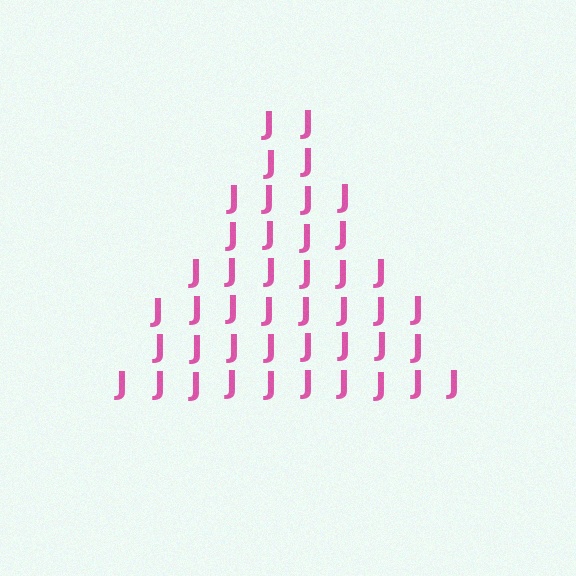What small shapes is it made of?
It is made of small letter J's.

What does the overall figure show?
The overall figure shows a triangle.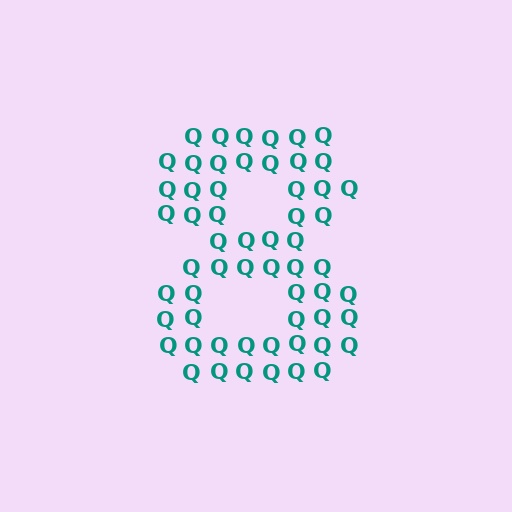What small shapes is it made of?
It is made of small letter Q's.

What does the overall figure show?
The overall figure shows the digit 8.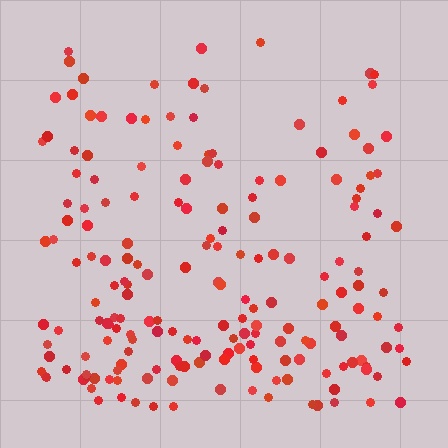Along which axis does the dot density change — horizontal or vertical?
Vertical.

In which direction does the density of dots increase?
From top to bottom, with the bottom side densest.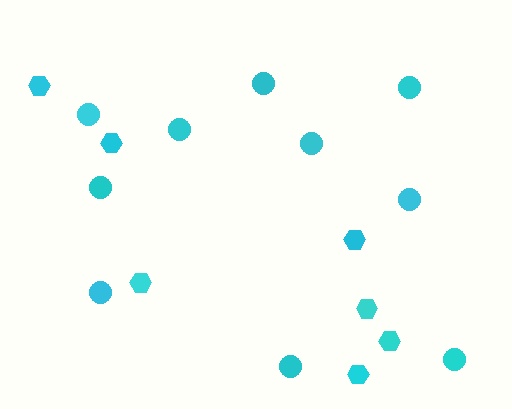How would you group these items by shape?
There are 2 groups: one group of hexagons (7) and one group of circles (10).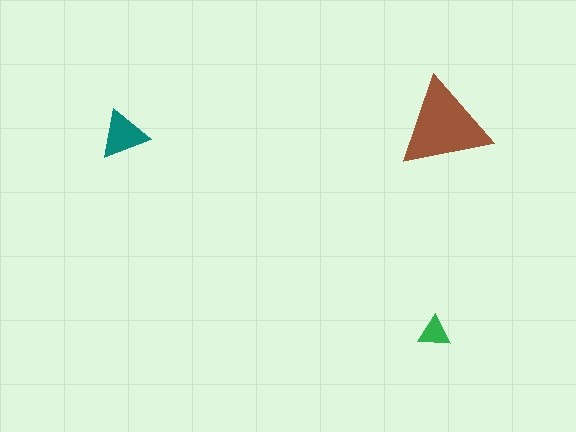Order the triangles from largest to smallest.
the brown one, the teal one, the green one.